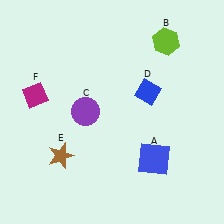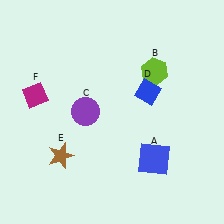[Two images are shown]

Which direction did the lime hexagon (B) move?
The lime hexagon (B) moved down.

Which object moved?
The lime hexagon (B) moved down.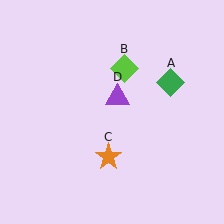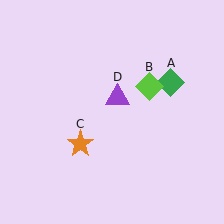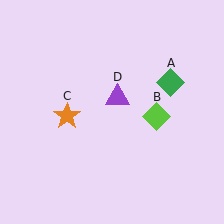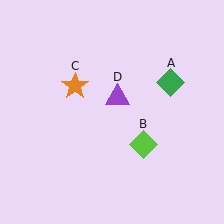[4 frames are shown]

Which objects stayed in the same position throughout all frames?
Green diamond (object A) and purple triangle (object D) remained stationary.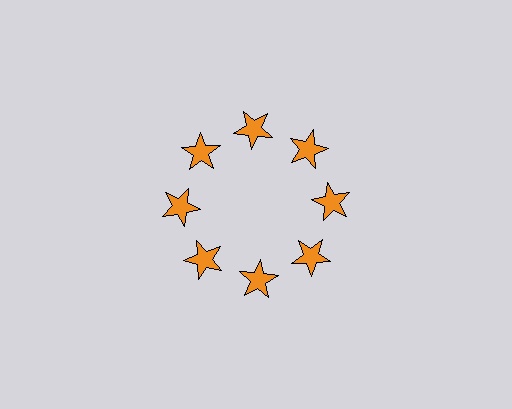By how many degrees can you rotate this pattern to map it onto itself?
The pattern maps onto itself every 45 degrees of rotation.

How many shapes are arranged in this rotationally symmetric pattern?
There are 8 shapes, arranged in 8 groups of 1.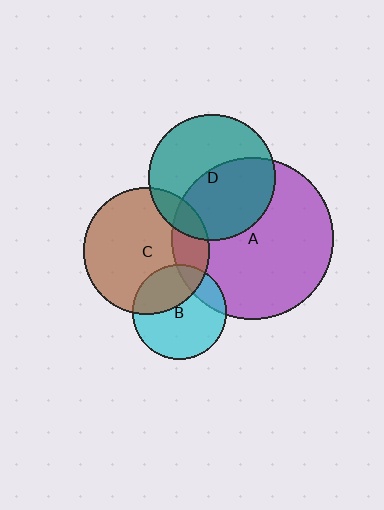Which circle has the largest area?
Circle A (purple).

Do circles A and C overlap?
Yes.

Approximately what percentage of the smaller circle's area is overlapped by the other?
Approximately 20%.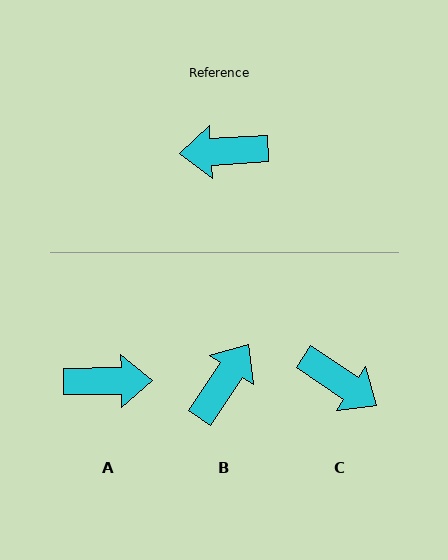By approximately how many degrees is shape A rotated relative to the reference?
Approximately 177 degrees counter-clockwise.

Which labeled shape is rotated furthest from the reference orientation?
A, about 177 degrees away.